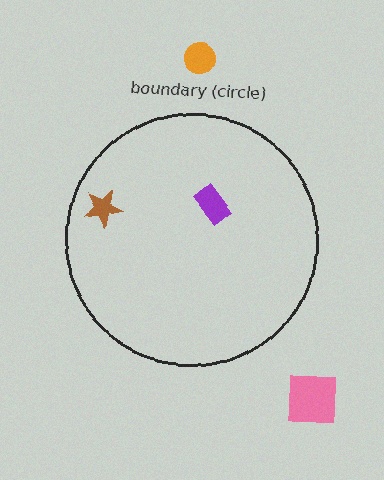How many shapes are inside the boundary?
2 inside, 2 outside.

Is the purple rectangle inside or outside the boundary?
Inside.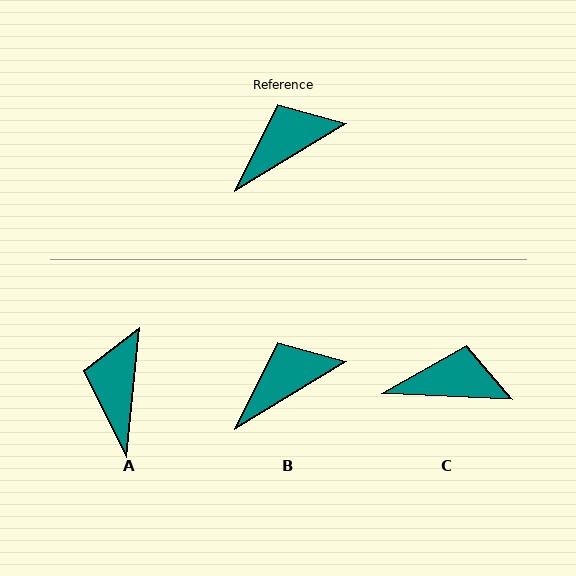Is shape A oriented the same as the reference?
No, it is off by about 53 degrees.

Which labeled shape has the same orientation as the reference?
B.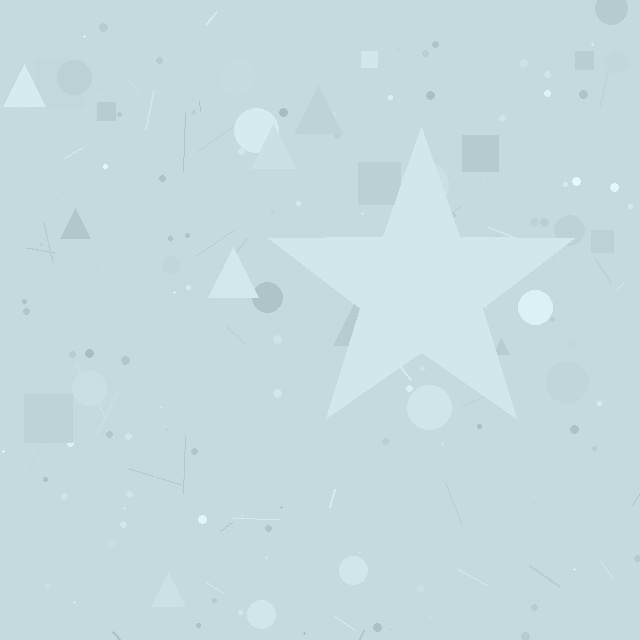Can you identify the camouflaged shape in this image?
The camouflaged shape is a star.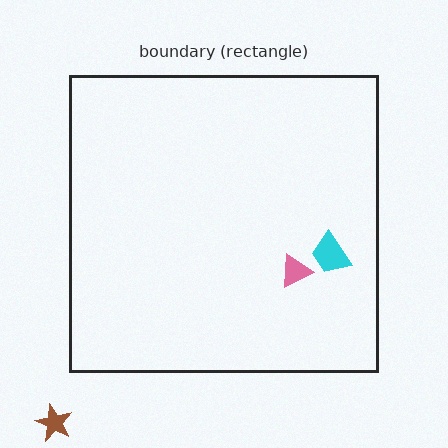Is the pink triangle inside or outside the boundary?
Inside.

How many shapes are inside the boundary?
2 inside, 1 outside.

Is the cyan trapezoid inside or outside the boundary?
Inside.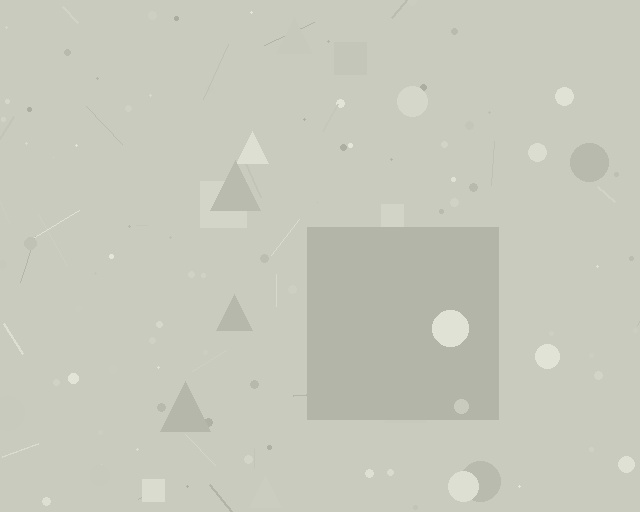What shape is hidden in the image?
A square is hidden in the image.